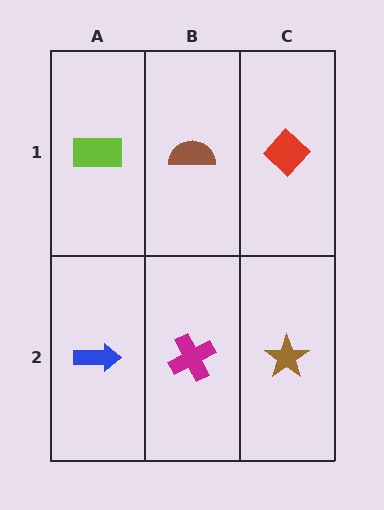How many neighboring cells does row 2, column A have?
2.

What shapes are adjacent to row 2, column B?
A brown semicircle (row 1, column B), a blue arrow (row 2, column A), a brown star (row 2, column C).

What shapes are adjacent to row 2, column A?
A lime rectangle (row 1, column A), a magenta cross (row 2, column B).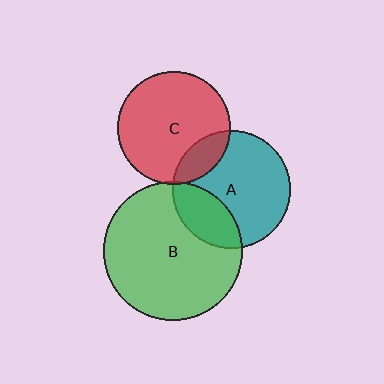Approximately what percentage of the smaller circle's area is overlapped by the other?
Approximately 5%.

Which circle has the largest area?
Circle B (green).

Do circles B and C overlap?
Yes.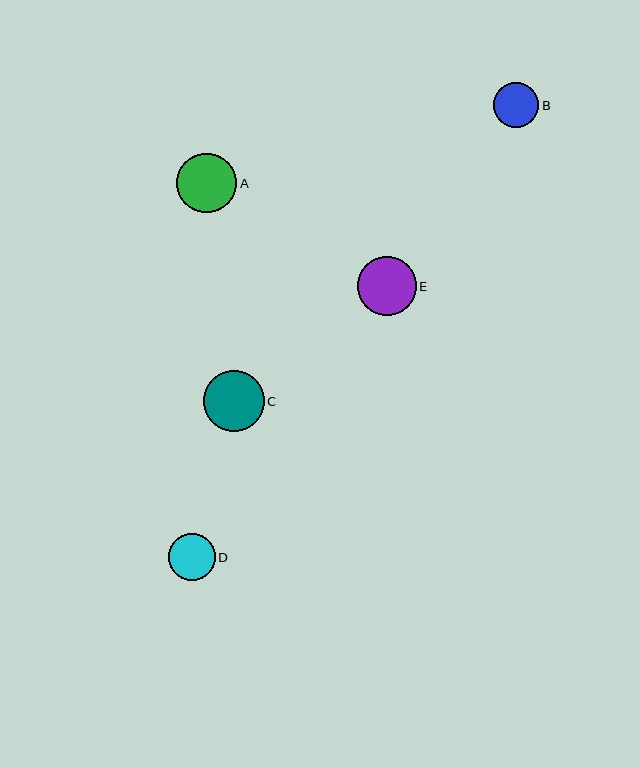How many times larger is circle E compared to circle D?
Circle E is approximately 1.3 times the size of circle D.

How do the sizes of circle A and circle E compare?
Circle A and circle E are approximately the same size.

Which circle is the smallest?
Circle B is the smallest with a size of approximately 45 pixels.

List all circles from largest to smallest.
From largest to smallest: C, A, E, D, B.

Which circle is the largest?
Circle C is the largest with a size of approximately 61 pixels.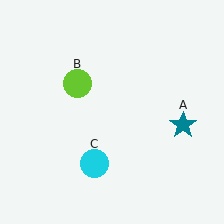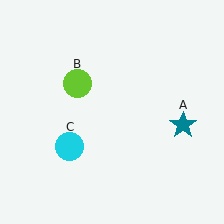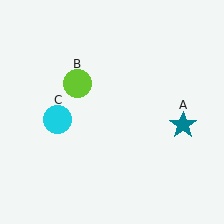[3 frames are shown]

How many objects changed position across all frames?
1 object changed position: cyan circle (object C).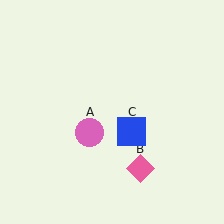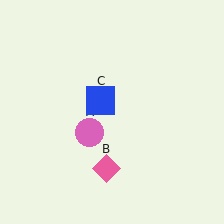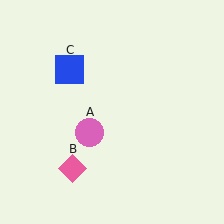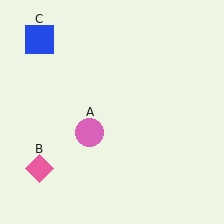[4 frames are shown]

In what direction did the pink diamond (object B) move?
The pink diamond (object B) moved left.